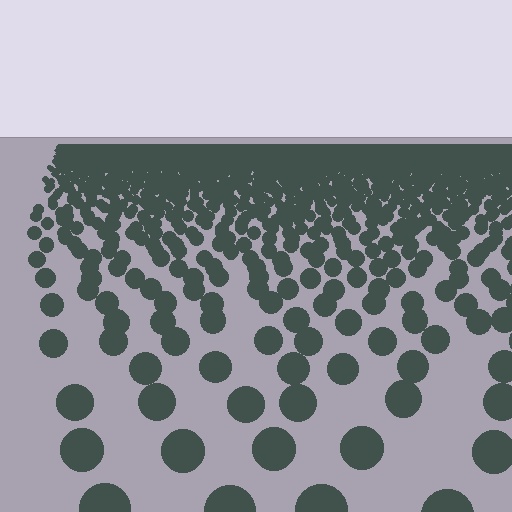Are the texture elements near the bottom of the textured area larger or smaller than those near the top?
Larger. Near the bottom, elements are closer to the viewer and appear at a bigger on-screen size.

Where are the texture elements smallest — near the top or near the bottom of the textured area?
Near the top.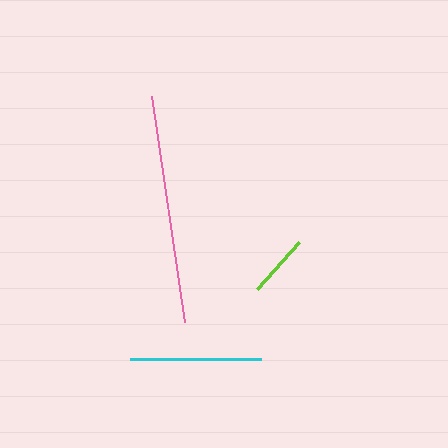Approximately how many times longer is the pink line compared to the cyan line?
The pink line is approximately 1.7 times the length of the cyan line.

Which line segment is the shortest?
The lime line is the shortest at approximately 63 pixels.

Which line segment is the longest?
The pink line is the longest at approximately 228 pixels.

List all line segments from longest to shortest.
From longest to shortest: pink, cyan, lime.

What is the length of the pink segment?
The pink segment is approximately 228 pixels long.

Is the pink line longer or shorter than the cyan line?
The pink line is longer than the cyan line.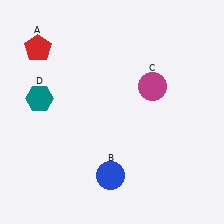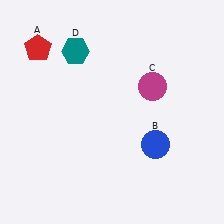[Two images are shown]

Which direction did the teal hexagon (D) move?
The teal hexagon (D) moved up.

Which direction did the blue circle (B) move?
The blue circle (B) moved right.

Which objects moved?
The objects that moved are: the blue circle (B), the teal hexagon (D).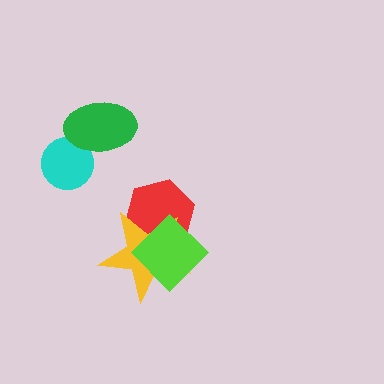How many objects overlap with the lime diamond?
2 objects overlap with the lime diamond.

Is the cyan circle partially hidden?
Yes, it is partially covered by another shape.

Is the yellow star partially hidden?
Yes, it is partially covered by another shape.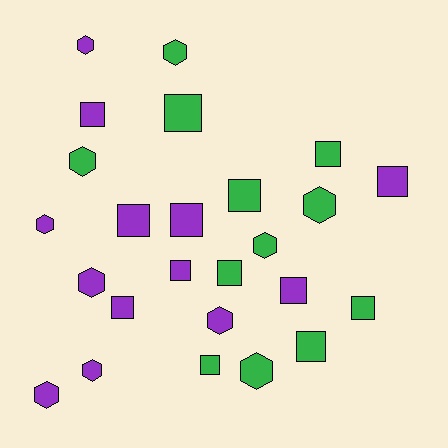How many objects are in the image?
There are 25 objects.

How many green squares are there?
There are 7 green squares.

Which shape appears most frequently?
Square, with 14 objects.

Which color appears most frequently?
Purple, with 13 objects.